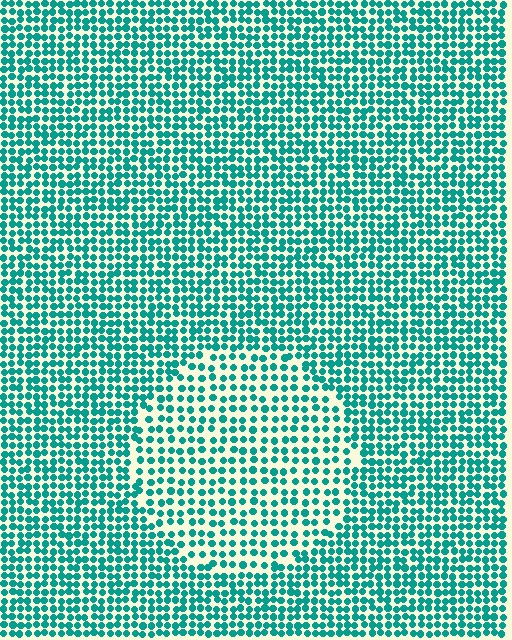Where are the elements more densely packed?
The elements are more densely packed outside the circle boundary.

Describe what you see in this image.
The image contains small teal elements arranged at two different densities. A circle-shaped region is visible where the elements are less densely packed than the surrounding area.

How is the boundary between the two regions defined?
The boundary is defined by a change in element density (approximately 1.6x ratio). All elements are the same color, size, and shape.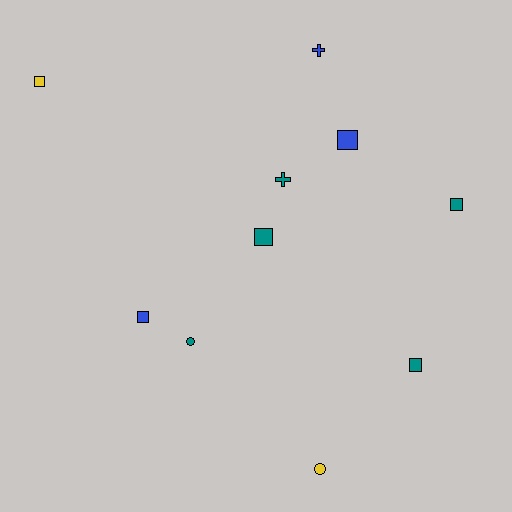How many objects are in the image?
There are 10 objects.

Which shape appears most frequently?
Square, with 6 objects.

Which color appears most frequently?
Teal, with 5 objects.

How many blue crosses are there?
There is 1 blue cross.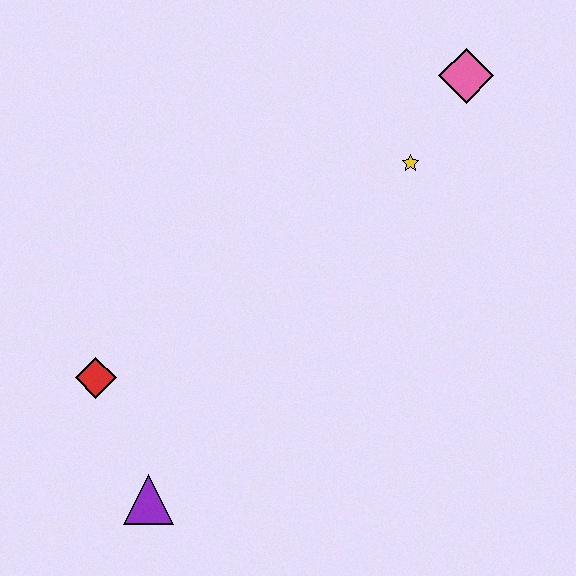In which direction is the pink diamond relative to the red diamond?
The pink diamond is to the right of the red diamond.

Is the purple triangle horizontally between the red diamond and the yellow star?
Yes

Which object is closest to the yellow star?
The pink diamond is closest to the yellow star.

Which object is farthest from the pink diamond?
The purple triangle is farthest from the pink diamond.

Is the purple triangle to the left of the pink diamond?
Yes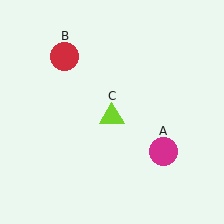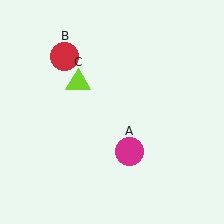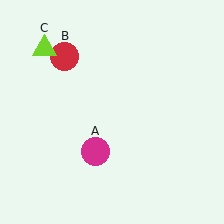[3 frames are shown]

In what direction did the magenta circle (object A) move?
The magenta circle (object A) moved left.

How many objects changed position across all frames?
2 objects changed position: magenta circle (object A), lime triangle (object C).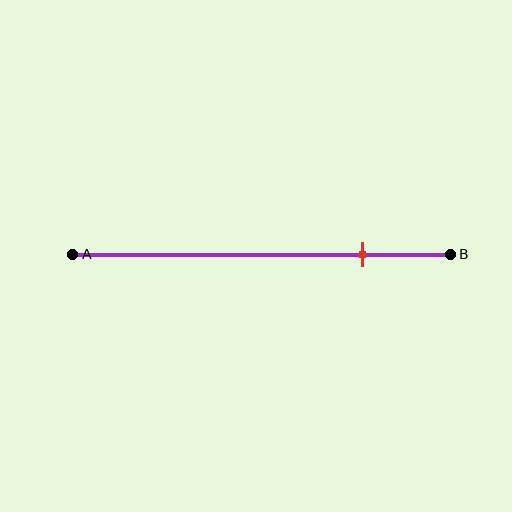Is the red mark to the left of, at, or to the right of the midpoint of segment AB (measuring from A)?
The red mark is to the right of the midpoint of segment AB.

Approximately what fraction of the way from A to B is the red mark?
The red mark is approximately 75% of the way from A to B.